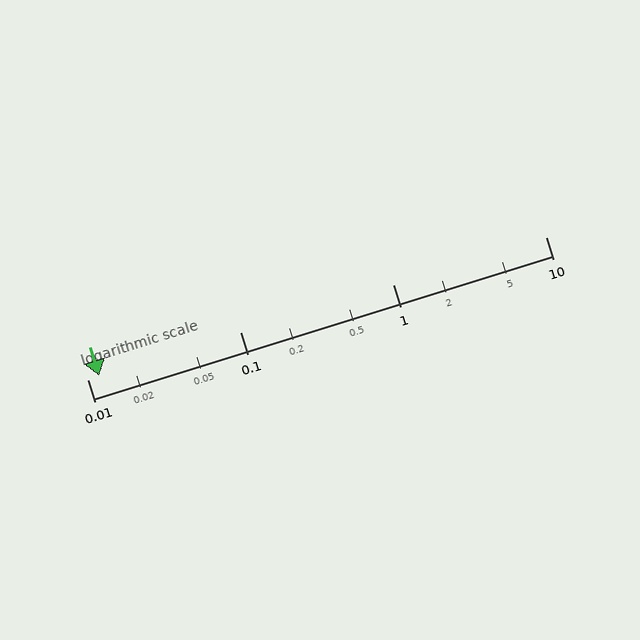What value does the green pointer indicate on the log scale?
The pointer indicates approximately 0.012.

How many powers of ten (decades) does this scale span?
The scale spans 3 decades, from 0.01 to 10.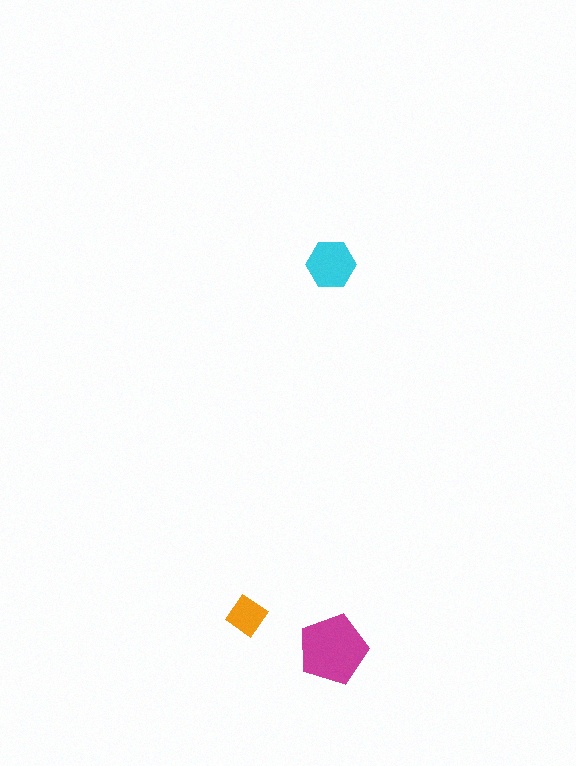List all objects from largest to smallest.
The magenta pentagon, the cyan hexagon, the orange diamond.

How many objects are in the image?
There are 3 objects in the image.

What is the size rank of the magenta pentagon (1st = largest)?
1st.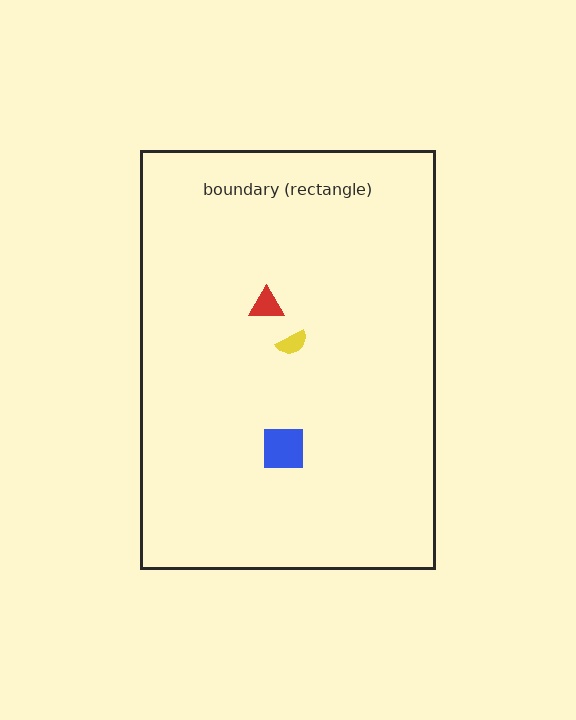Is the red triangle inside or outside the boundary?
Inside.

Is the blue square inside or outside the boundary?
Inside.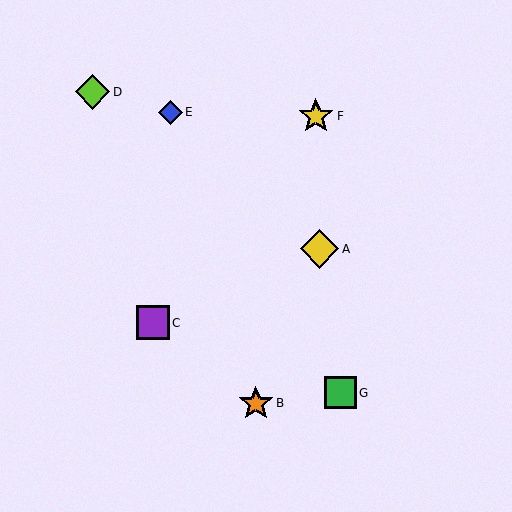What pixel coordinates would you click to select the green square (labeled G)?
Click at (340, 393) to select the green square G.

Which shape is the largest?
The yellow diamond (labeled A) is the largest.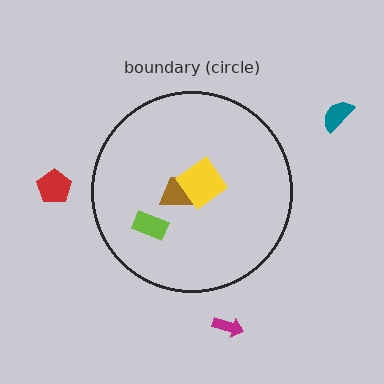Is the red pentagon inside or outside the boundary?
Outside.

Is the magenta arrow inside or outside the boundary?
Outside.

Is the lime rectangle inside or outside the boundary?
Inside.